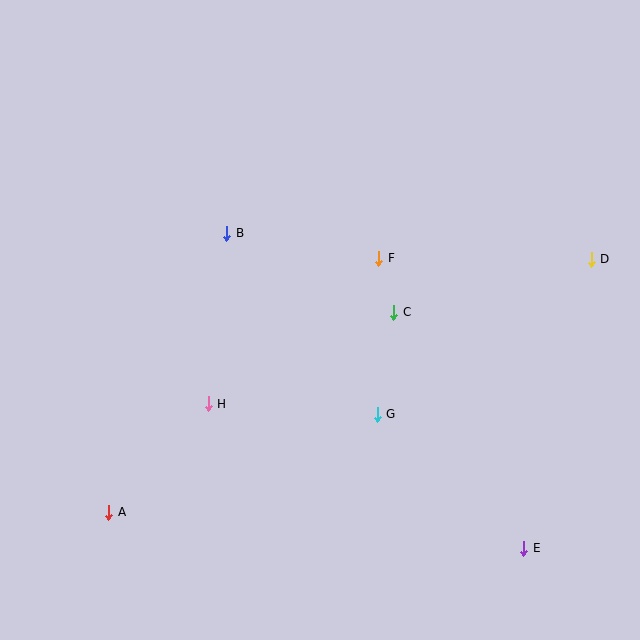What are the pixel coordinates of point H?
Point H is at (208, 404).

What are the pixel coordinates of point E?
Point E is at (524, 548).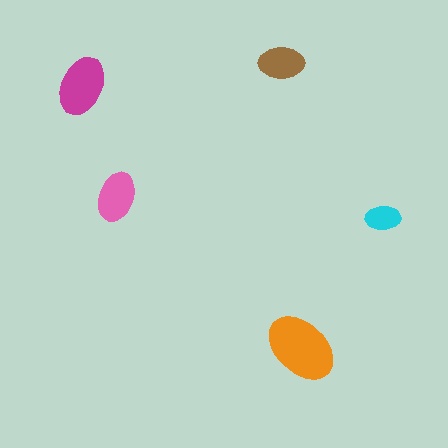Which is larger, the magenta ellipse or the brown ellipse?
The magenta one.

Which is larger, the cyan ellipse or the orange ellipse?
The orange one.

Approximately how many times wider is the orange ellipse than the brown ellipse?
About 1.5 times wider.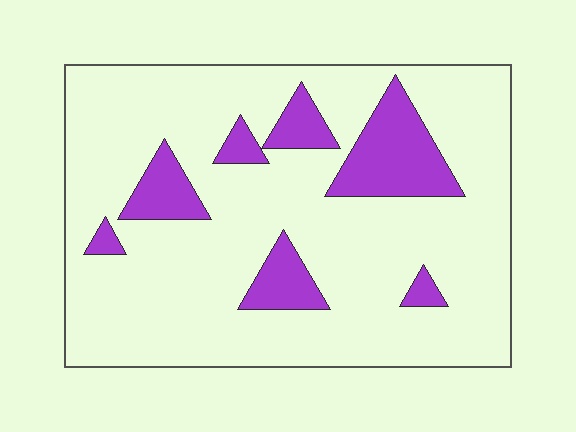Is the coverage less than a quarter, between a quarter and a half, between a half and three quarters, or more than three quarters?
Less than a quarter.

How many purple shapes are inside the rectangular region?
7.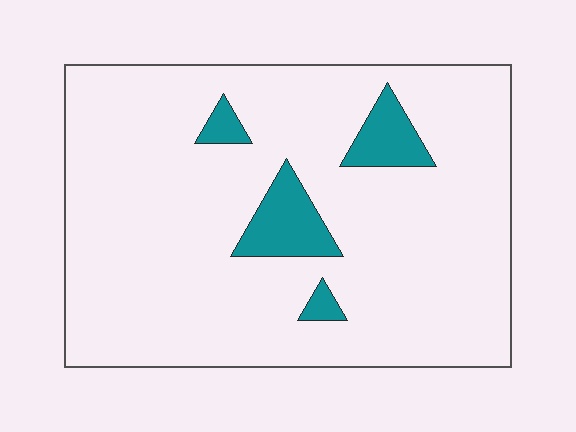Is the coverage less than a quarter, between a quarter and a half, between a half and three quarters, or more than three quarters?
Less than a quarter.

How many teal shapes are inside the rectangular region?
4.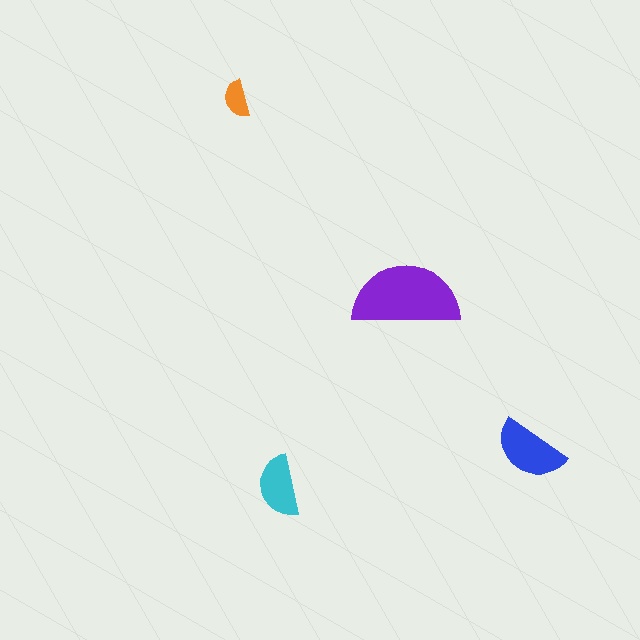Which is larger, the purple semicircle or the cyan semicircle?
The purple one.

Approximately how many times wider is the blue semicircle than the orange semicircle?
About 2 times wider.